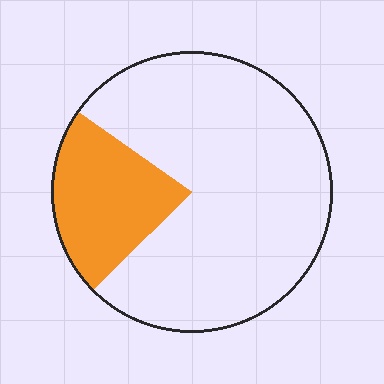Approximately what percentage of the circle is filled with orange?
Approximately 20%.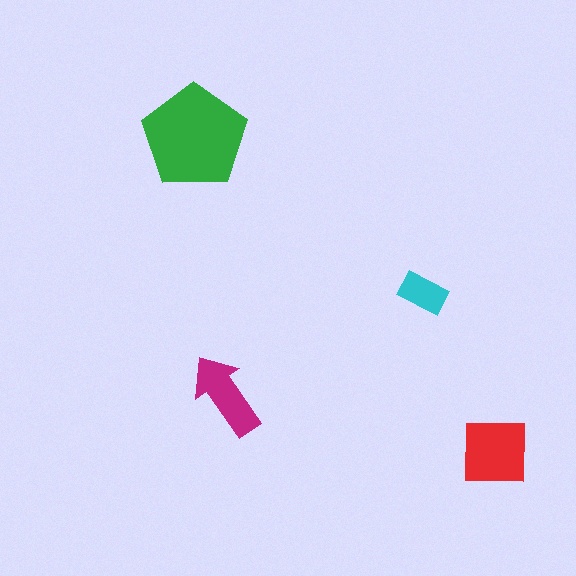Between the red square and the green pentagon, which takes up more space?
The green pentagon.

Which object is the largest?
The green pentagon.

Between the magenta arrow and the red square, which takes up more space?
The red square.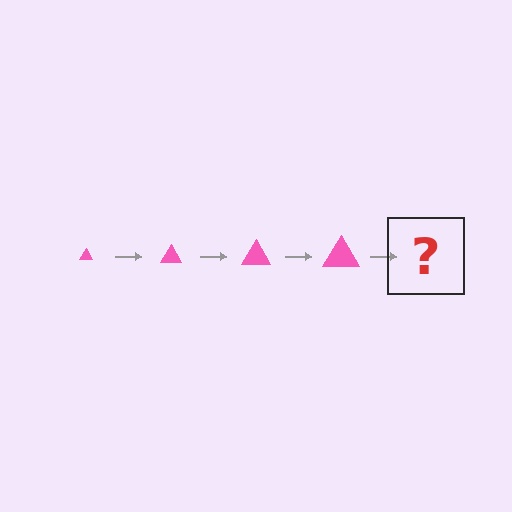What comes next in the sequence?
The next element should be a pink triangle, larger than the previous one.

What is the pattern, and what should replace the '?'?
The pattern is that the triangle gets progressively larger each step. The '?' should be a pink triangle, larger than the previous one.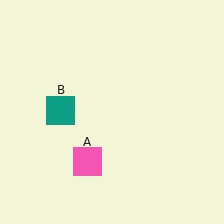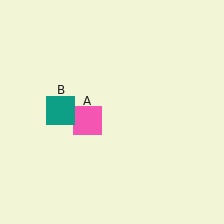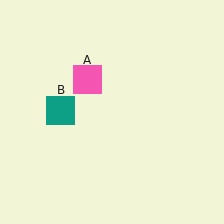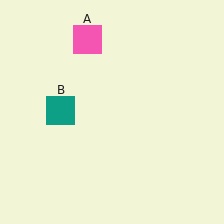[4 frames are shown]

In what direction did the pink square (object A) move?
The pink square (object A) moved up.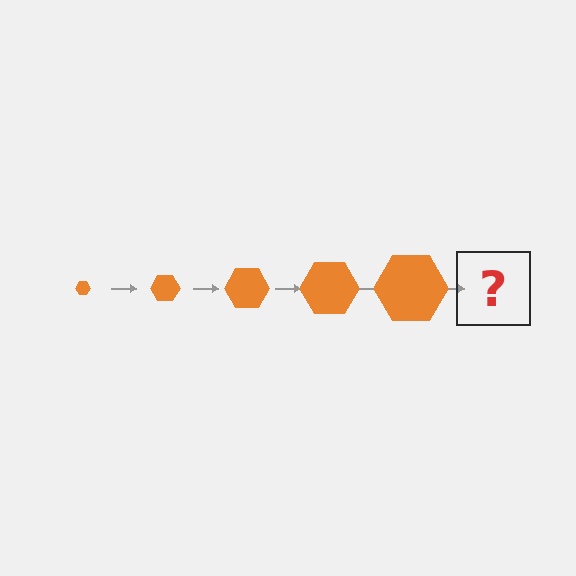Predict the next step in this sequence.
The next step is an orange hexagon, larger than the previous one.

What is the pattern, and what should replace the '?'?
The pattern is that the hexagon gets progressively larger each step. The '?' should be an orange hexagon, larger than the previous one.